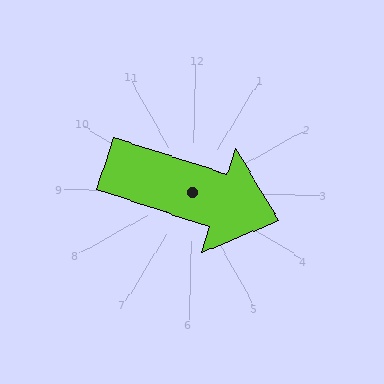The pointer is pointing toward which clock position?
Roughly 4 o'clock.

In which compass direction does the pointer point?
East.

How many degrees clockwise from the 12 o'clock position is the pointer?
Approximately 107 degrees.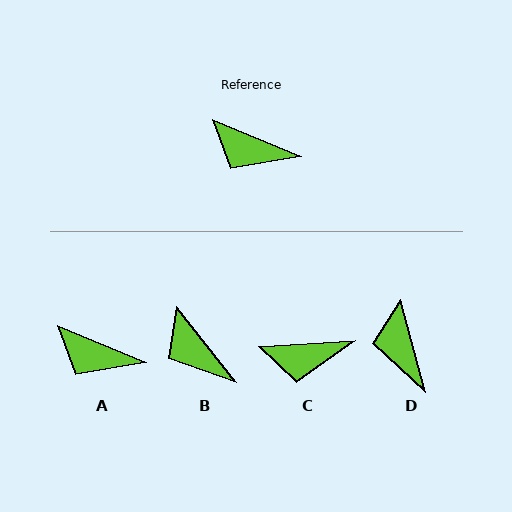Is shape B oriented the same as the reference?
No, it is off by about 29 degrees.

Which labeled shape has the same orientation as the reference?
A.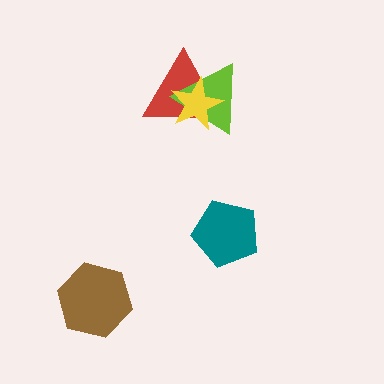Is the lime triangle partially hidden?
Yes, it is partially covered by another shape.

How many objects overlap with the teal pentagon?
0 objects overlap with the teal pentagon.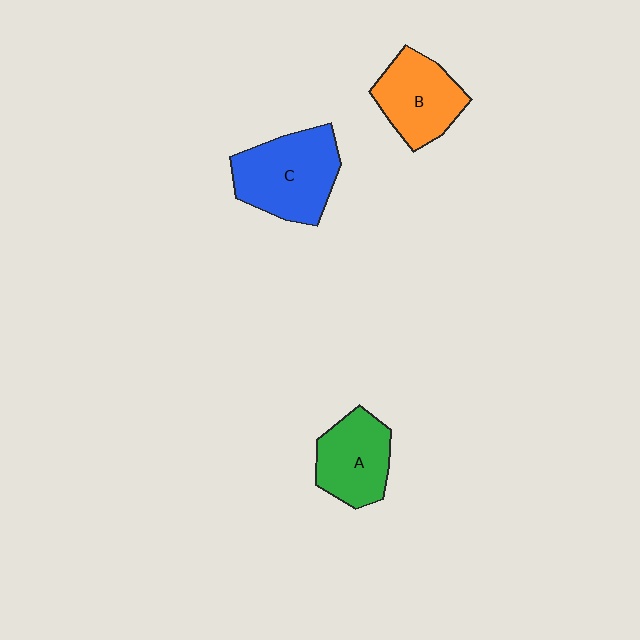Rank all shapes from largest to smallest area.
From largest to smallest: C (blue), B (orange), A (green).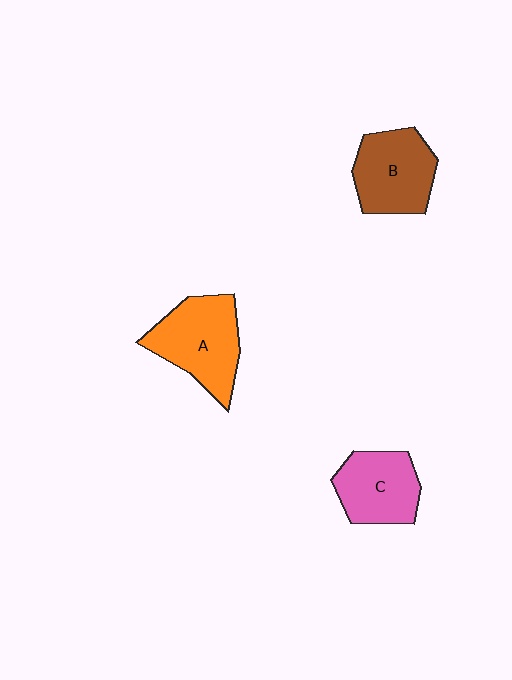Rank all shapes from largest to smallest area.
From largest to smallest: A (orange), B (brown), C (pink).